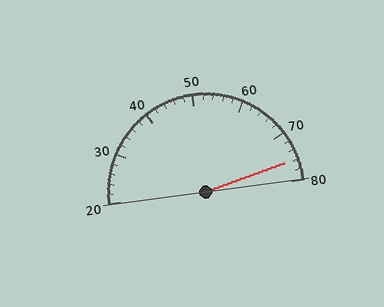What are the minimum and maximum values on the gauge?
The gauge ranges from 20 to 80.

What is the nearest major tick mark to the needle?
The nearest major tick mark is 80.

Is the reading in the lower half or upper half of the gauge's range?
The reading is in the upper half of the range (20 to 80).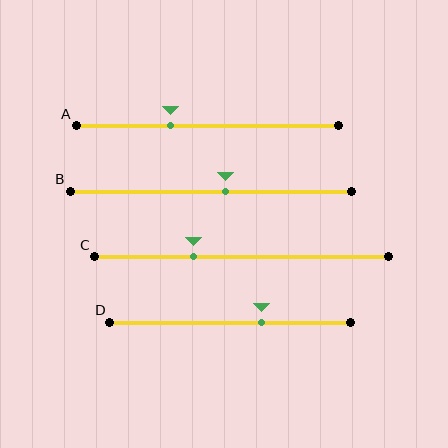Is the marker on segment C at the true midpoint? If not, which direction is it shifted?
No, the marker on segment C is shifted to the left by about 16% of the segment length.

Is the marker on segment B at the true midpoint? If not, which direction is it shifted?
No, the marker on segment B is shifted to the right by about 5% of the segment length.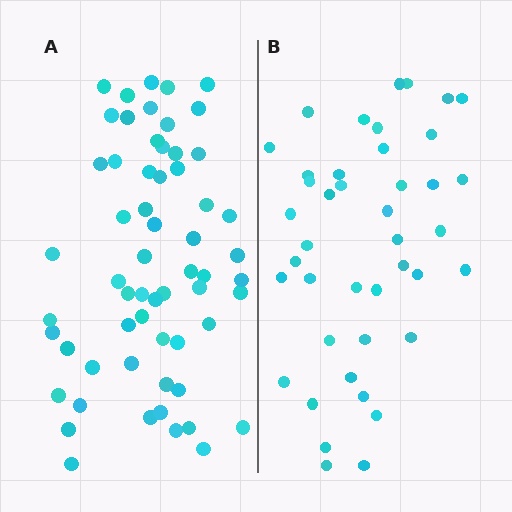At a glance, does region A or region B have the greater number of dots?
Region A (the left region) has more dots.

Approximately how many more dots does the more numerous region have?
Region A has approximately 20 more dots than region B.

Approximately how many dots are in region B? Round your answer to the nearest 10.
About 40 dots. (The exact count is 42, which rounds to 40.)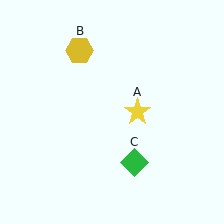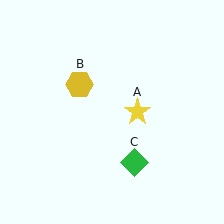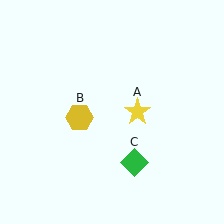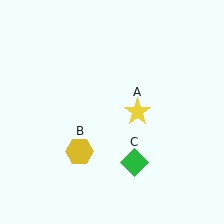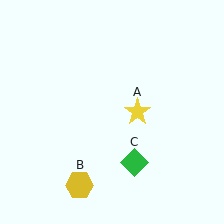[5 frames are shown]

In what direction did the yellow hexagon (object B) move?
The yellow hexagon (object B) moved down.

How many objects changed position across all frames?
1 object changed position: yellow hexagon (object B).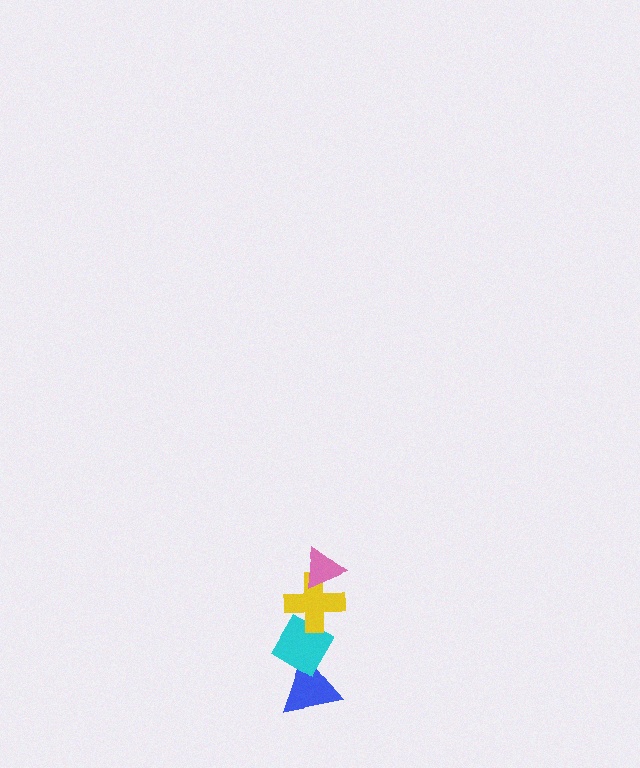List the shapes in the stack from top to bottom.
From top to bottom: the pink triangle, the yellow cross, the cyan diamond, the blue triangle.